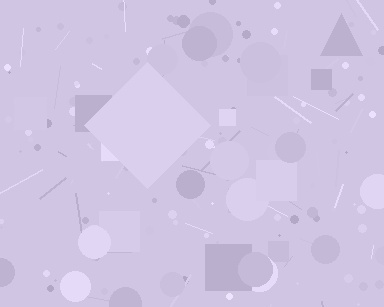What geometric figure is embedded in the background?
A diamond is embedded in the background.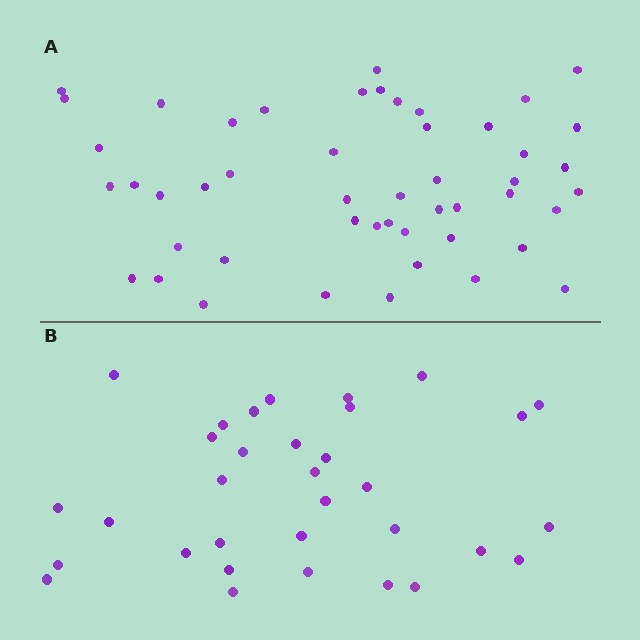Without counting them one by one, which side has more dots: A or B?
Region A (the top region) has more dots.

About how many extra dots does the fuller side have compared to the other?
Region A has approximately 15 more dots than region B.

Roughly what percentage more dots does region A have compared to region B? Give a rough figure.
About 50% more.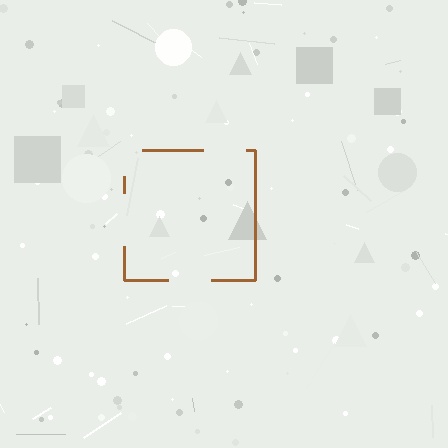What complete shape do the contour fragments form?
The contour fragments form a square.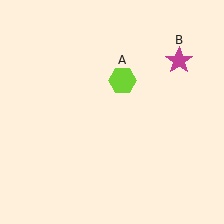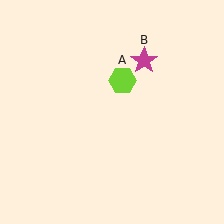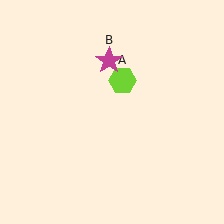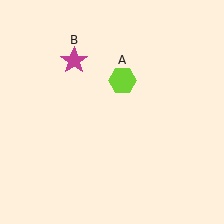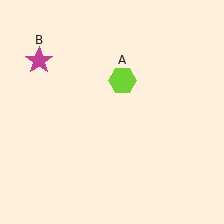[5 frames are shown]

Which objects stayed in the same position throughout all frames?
Lime hexagon (object A) remained stationary.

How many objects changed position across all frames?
1 object changed position: magenta star (object B).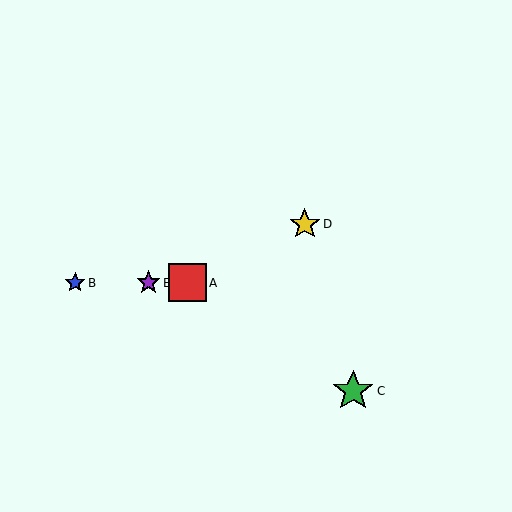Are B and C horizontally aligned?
No, B is at y≈283 and C is at y≈391.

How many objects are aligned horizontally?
3 objects (A, B, E) are aligned horizontally.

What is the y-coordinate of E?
Object E is at y≈283.